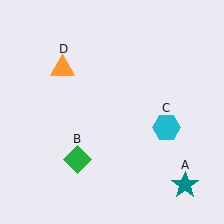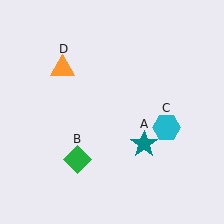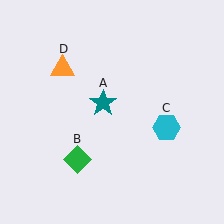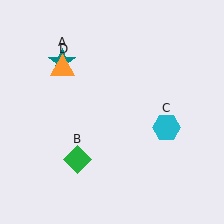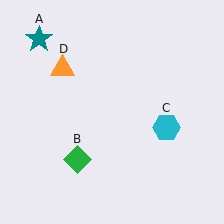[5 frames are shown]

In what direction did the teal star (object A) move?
The teal star (object A) moved up and to the left.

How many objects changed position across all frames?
1 object changed position: teal star (object A).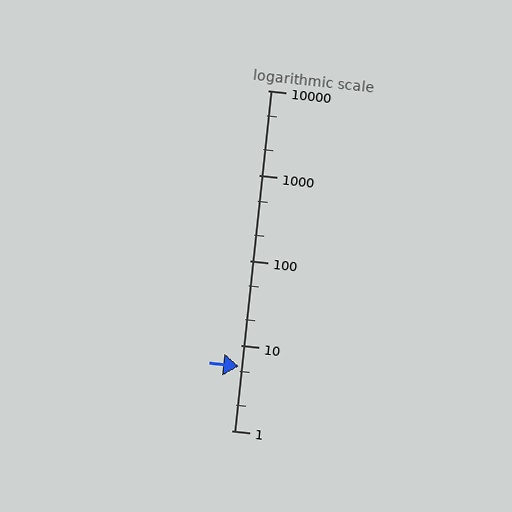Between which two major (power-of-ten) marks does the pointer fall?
The pointer is between 1 and 10.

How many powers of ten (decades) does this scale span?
The scale spans 4 decades, from 1 to 10000.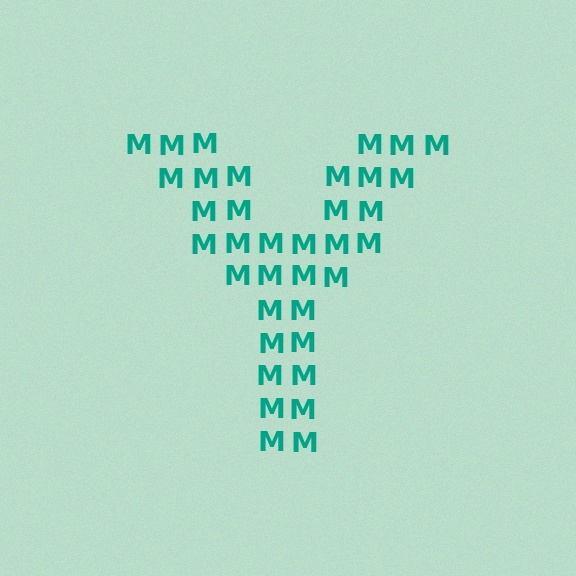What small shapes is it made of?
It is made of small letter M's.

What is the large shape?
The large shape is the letter Y.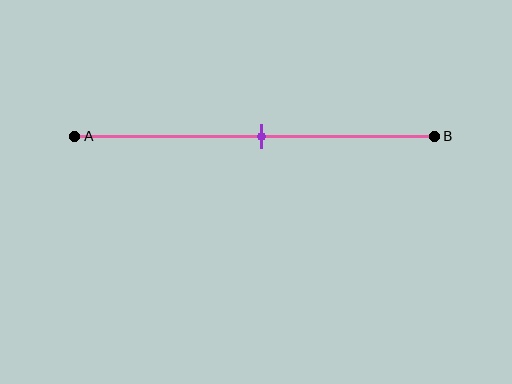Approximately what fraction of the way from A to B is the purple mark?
The purple mark is approximately 50% of the way from A to B.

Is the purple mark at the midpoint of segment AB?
Yes, the mark is approximately at the midpoint.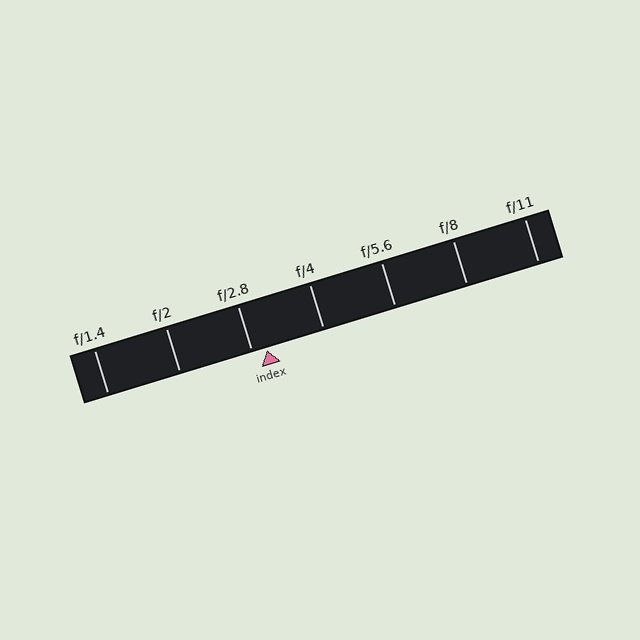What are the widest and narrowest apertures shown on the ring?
The widest aperture shown is f/1.4 and the narrowest is f/11.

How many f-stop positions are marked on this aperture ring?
There are 7 f-stop positions marked.